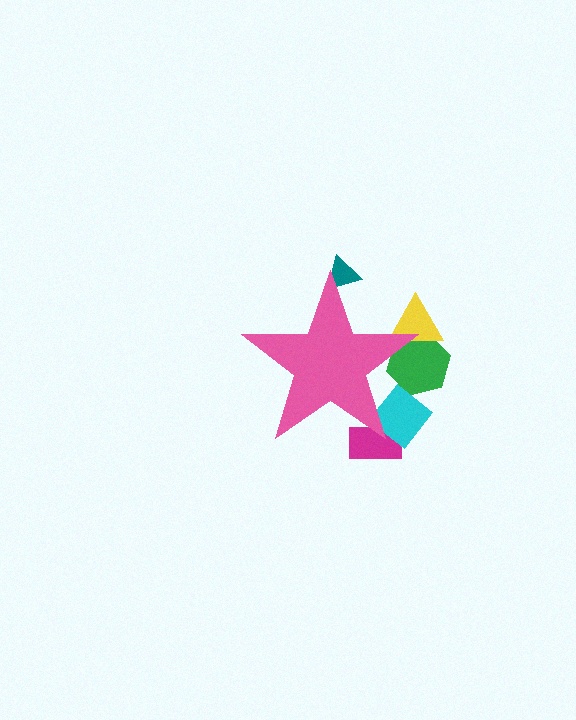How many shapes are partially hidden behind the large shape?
5 shapes are partially hidden.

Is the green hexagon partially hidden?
Yes, the green hexagon is partially hidden behind the pink star.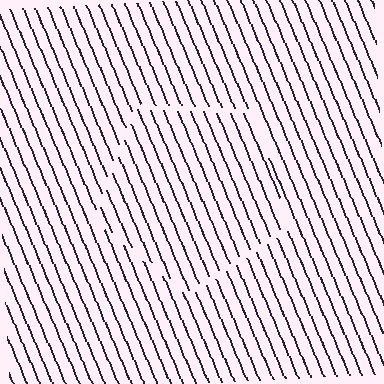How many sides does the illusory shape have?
5 sides — the line-ends trace a pentagon.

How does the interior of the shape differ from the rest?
The interior of the shape contains the same grating, shifted by half a period — the contour is defined by the phase discontinuity where line-ends from the inner and outer gratings abut.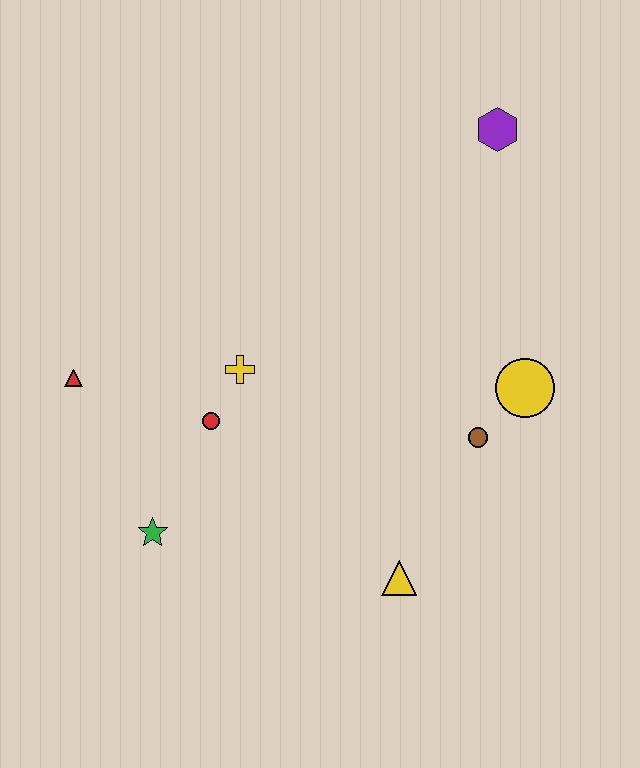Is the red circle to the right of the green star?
Yes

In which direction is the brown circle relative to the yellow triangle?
The brown circle is above the yellow triangle.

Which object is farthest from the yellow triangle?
The purple hexagon is farthest from the yellow triangle.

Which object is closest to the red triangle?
The red circle is closest to the red triangle.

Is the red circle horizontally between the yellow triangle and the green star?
Yes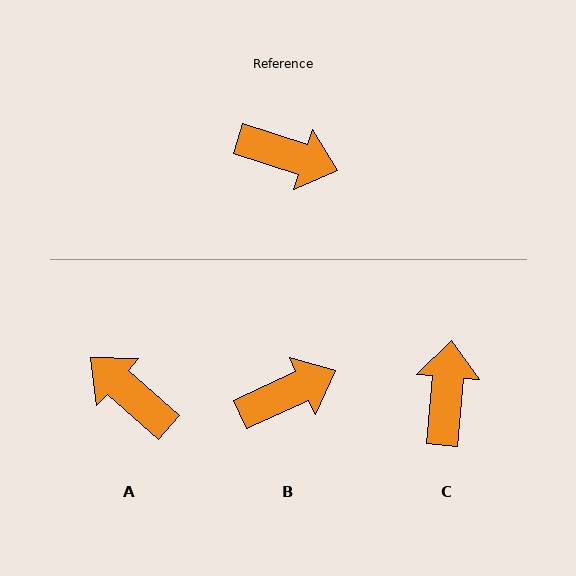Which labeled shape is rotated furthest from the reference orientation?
A, about 156 degrees away.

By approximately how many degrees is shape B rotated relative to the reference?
Approximately 42 degrees counter-clockwise.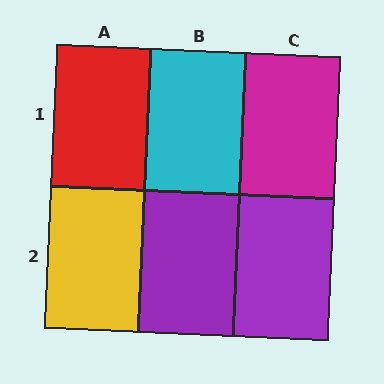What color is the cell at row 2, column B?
Purple.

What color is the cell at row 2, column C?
Purple.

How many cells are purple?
2 cells are purple.